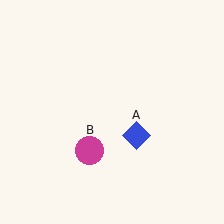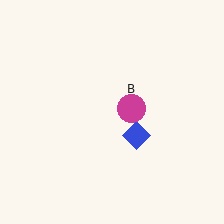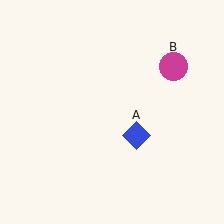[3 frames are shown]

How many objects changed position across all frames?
1 object changed position: magenta circle (object B).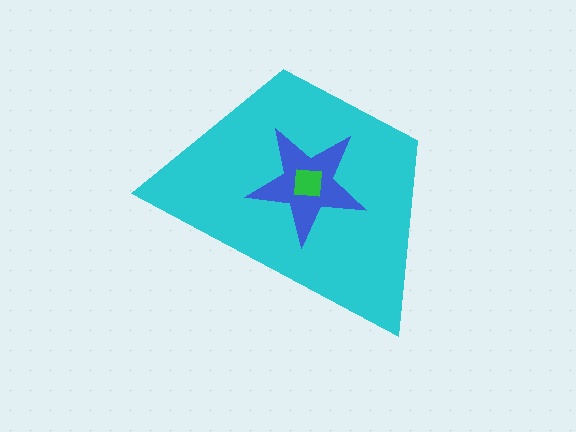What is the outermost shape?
The cyan trapezoid.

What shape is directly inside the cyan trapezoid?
The blue star.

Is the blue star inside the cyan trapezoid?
Yes.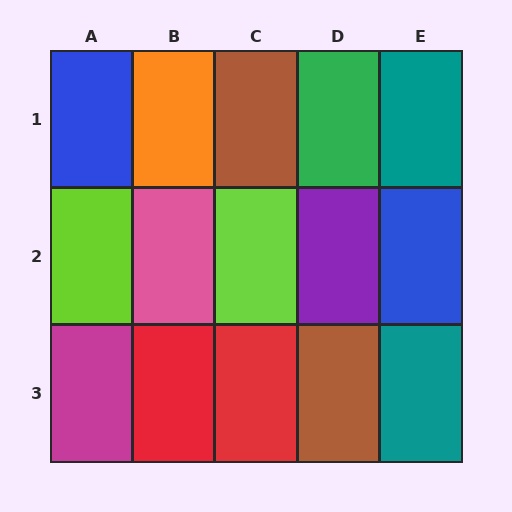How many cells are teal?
2 cells are teal.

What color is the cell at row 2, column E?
Blue.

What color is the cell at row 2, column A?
Lime.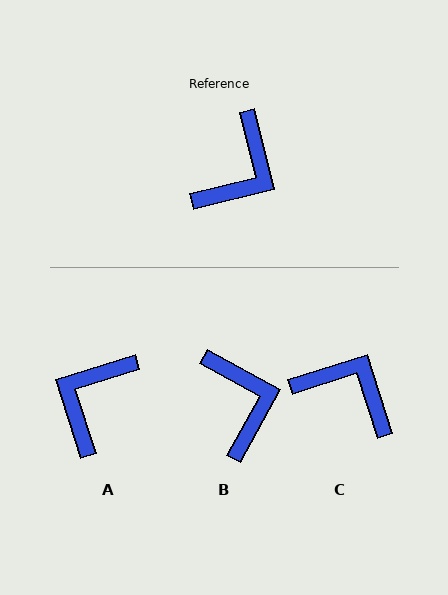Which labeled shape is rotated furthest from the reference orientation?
A, about 176 degrees away.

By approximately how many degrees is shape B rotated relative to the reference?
Approximately 48 degrees counter-clockwise.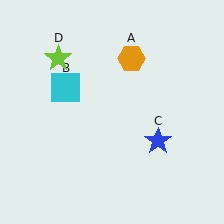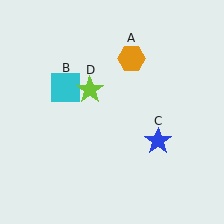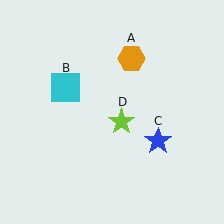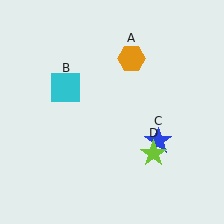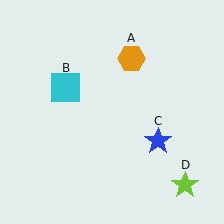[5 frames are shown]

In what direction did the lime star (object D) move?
The lime star (object D) moved down and to the right.